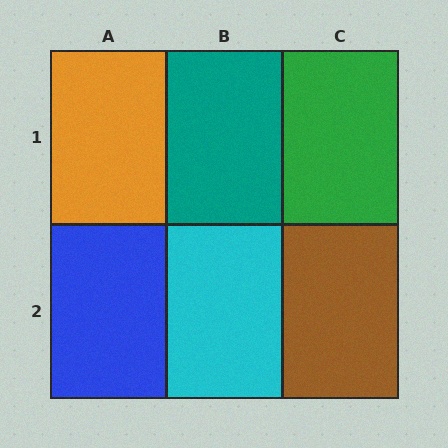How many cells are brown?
1 cell is brown.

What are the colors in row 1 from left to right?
Orange, teal, green.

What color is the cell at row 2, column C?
Brown.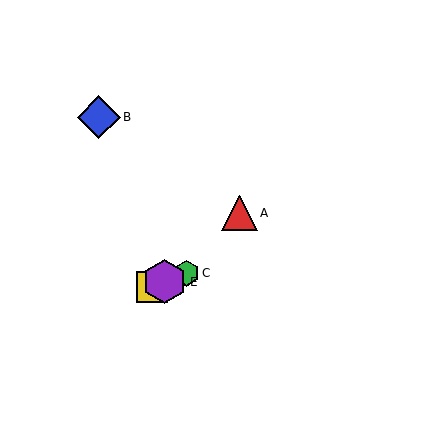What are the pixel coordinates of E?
Object E is at (165, 282).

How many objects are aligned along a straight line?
3 objects (C, D, E) are aligned along a straight line.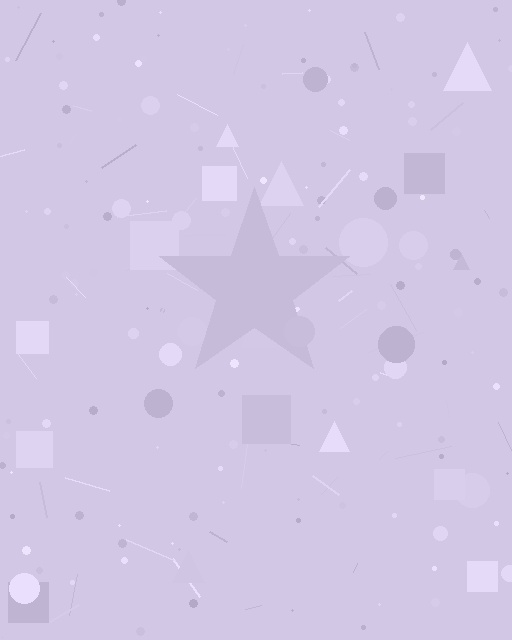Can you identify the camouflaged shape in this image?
The camouflaged shape is a star.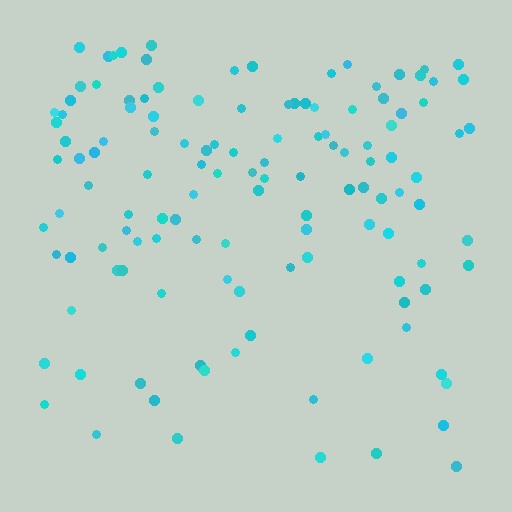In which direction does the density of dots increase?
From bottom to top, with the top side densest.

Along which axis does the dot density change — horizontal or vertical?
Vertical.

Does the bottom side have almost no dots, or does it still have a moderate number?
Still a moderate number, just noticeably fewer than the top.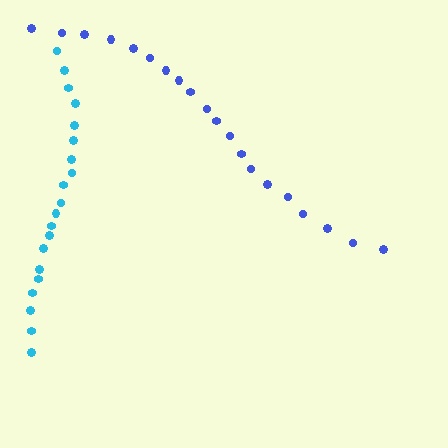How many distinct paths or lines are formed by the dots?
There are 2 distinct paths.